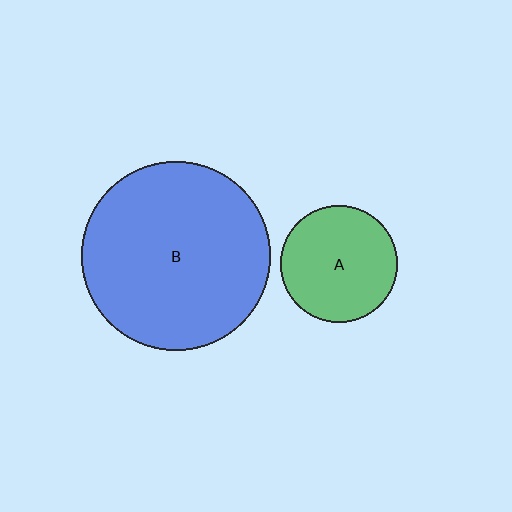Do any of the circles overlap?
No, none of the circles overlap.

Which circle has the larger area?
Circle B (blue).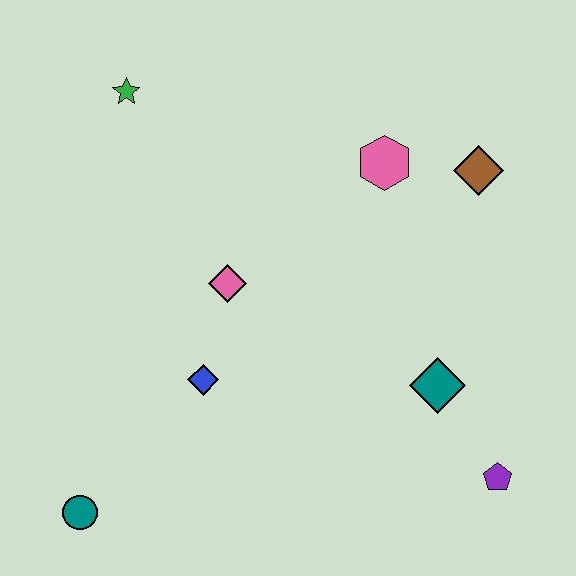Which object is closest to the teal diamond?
The purple pentagon is closest to the teal diamond.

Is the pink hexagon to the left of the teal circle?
No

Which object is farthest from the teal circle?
The brown diamond is farthest from the teal circle.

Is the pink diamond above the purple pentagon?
Yes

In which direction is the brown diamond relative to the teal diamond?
The brown diamond is above the teal diamond.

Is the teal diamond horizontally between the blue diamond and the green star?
No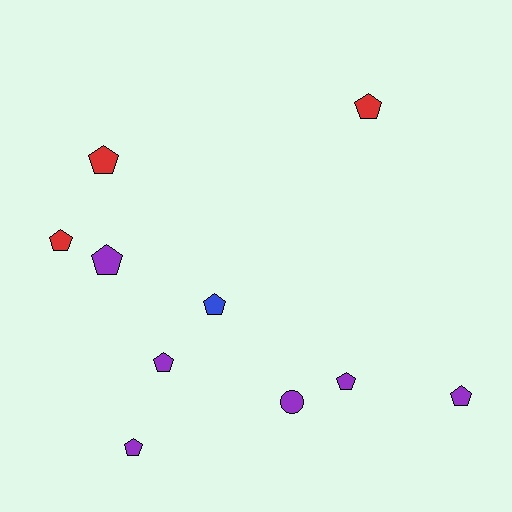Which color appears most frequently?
Purple, with 6 objects.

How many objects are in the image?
There are 10 objects.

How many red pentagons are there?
There are 3 red pentagons.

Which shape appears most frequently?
Pentagon, with 9 objects.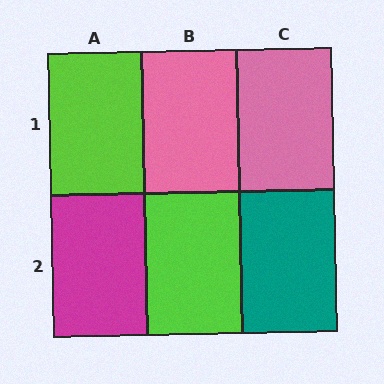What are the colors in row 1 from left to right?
Lime, pink, pink.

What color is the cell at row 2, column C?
Teal.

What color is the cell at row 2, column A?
Magenta.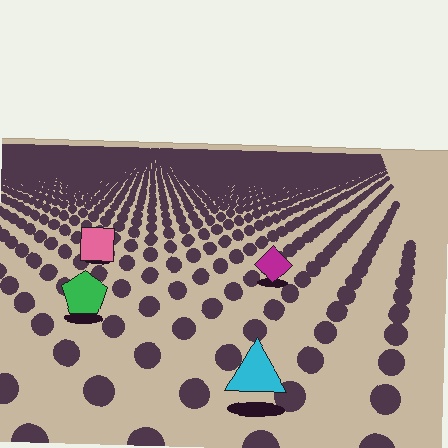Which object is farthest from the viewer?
The pink square is farthest from the viewer. It appears smaller and the ground texture around it is denser.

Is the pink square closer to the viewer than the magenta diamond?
No. The magenta diamond is closer — you can tell from the texture gradient: the ground texture is coarser near it.